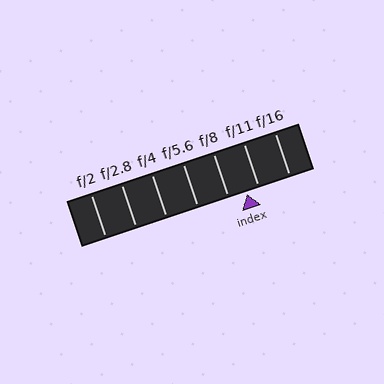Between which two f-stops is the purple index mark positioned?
The index mark is between f/8 and f/11.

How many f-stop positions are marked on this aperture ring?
There are 7 f-stop positions marked.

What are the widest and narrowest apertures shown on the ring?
The widest aperture shown is f/2 and the narrowest is f/16.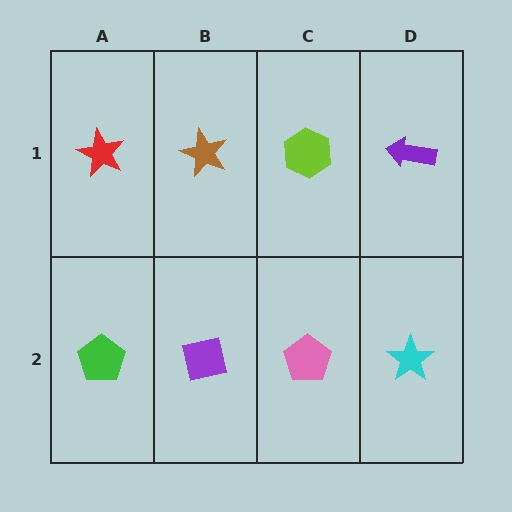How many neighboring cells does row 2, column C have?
3.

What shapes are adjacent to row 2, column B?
A brown star (row 1, column B), a green pentagon (row 2, column A), a pink pentagon (row 2, column C).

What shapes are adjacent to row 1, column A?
A green pentagon (row 2, column A), a brown star (row 1, column B).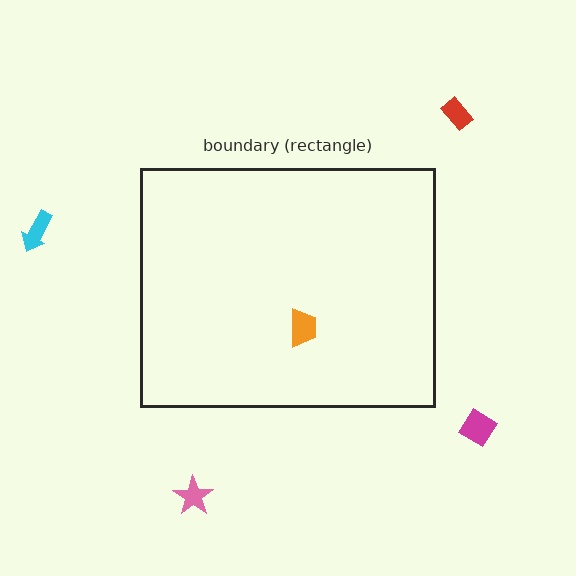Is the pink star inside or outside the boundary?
Outside.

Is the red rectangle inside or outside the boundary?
Outside.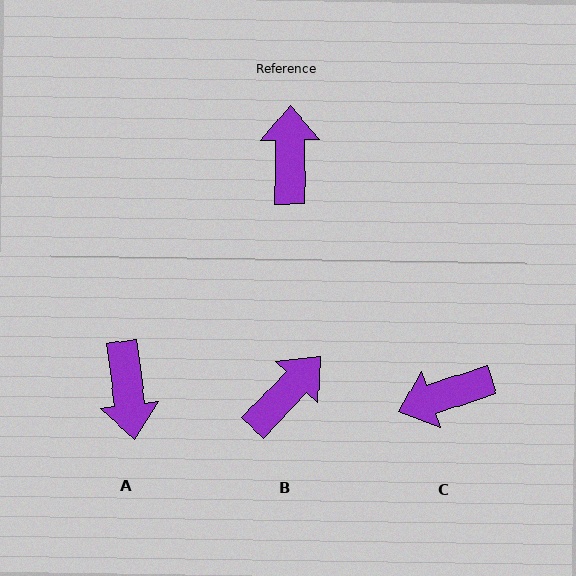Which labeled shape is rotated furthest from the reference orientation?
A, about 173 degrees away.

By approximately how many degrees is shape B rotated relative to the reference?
Approximately 44 degrees clockwise.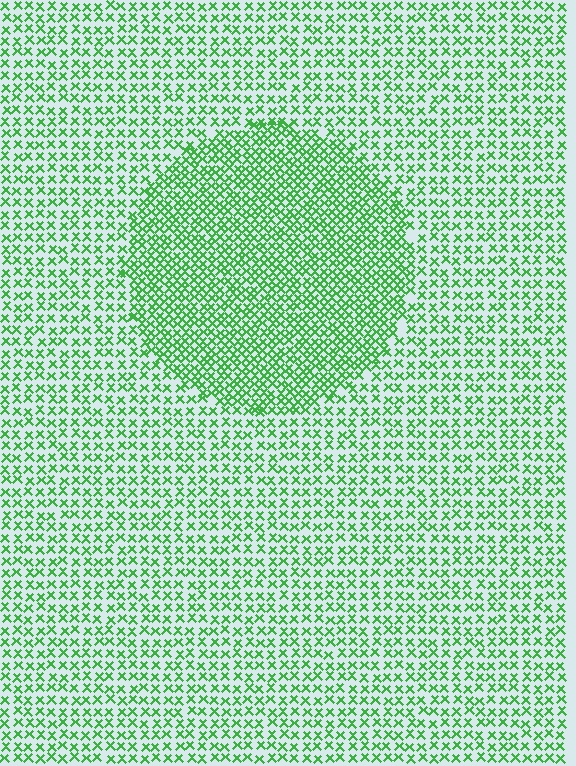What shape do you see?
I see a circle.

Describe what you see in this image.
The image contains small green elements arranged at two different densities. A circle-shaped region is visible where the elements are more densely packed than the surrounding area.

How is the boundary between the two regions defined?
The boundary is defined by a change in element density (approximately 1.8x ratio). All elements are the same color, size, and shape.